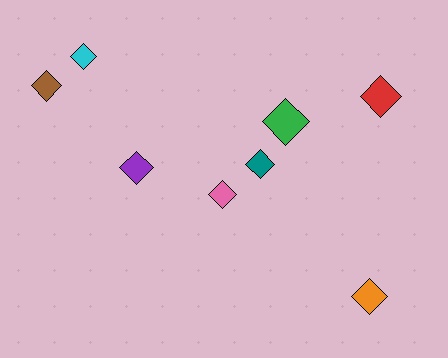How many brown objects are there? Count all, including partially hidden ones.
There is 1 brown object.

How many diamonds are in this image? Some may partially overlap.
There are 8 diamonds.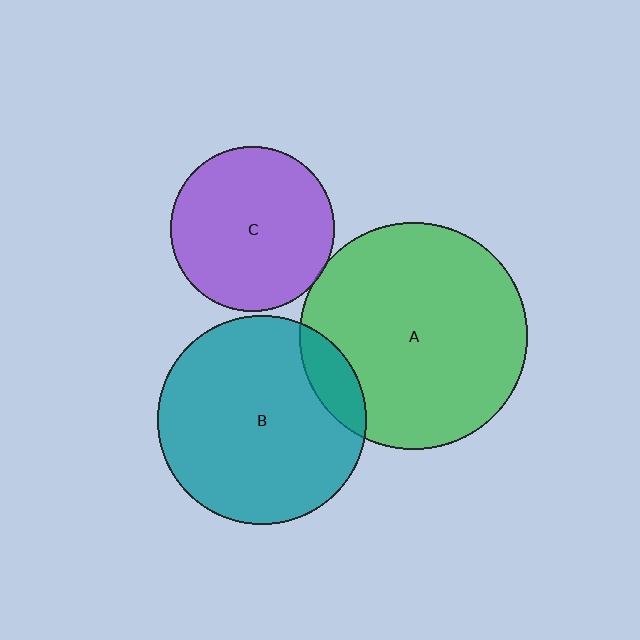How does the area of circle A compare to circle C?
Approximately 1.9 times.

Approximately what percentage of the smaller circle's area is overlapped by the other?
Approximately 10%.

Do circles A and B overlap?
Yes.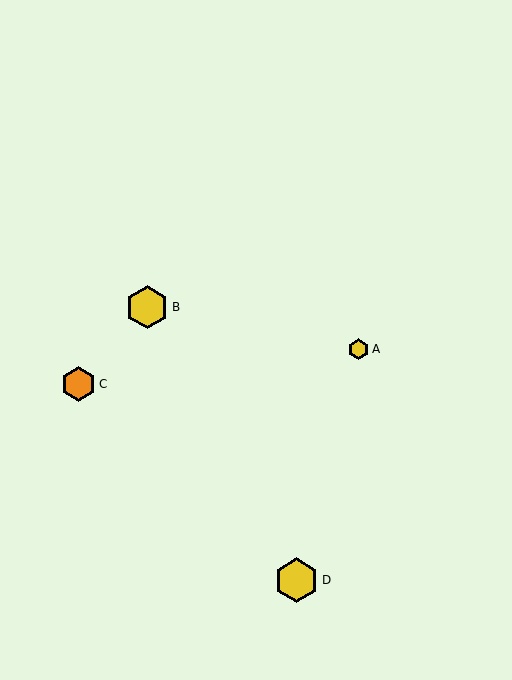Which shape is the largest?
The yellow hexagon (labeled D) is the largest.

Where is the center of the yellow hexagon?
The center of the yellow hexagon is at (358, 349).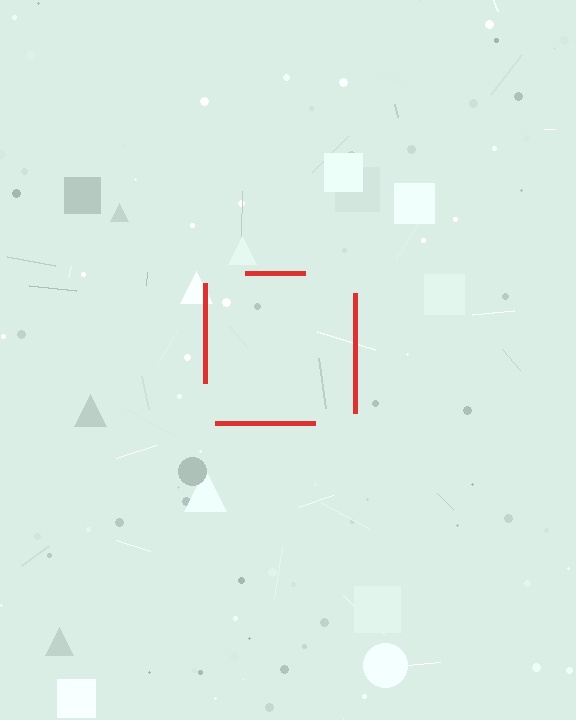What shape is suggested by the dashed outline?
The dashed outline suggests a square.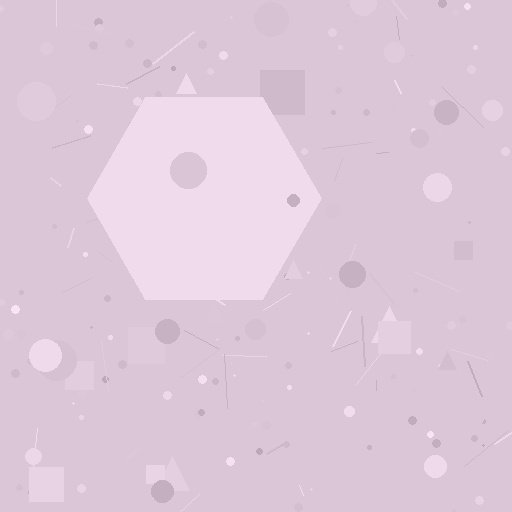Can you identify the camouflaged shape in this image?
The camouflaged shape is a hexagon.